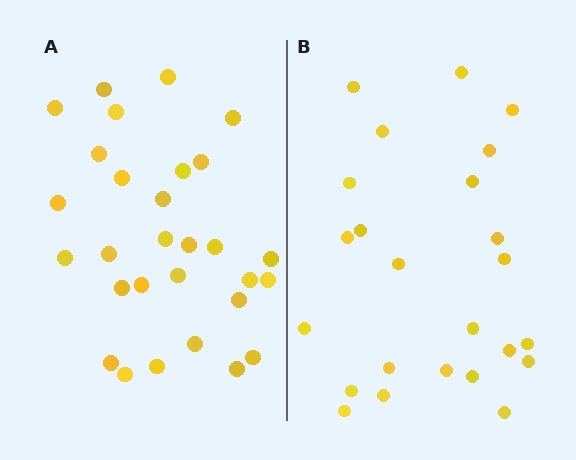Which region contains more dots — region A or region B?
Region A (the left region) has more dots.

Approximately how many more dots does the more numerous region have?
Region A has about 5 more dots than region B.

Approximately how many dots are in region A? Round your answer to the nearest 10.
About 30 dots. (The exact count is 29, which rounds to 30.)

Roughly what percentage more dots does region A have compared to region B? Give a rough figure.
About 20% more.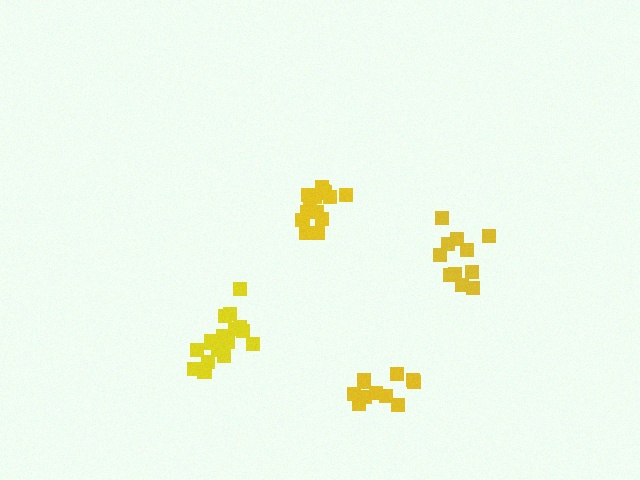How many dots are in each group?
Group 1: 11 dots, Group 2: 11 dots, Group 3: 17 dots, Group 4: 14 dots (53 total).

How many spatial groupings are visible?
There are 4 spatial groupings.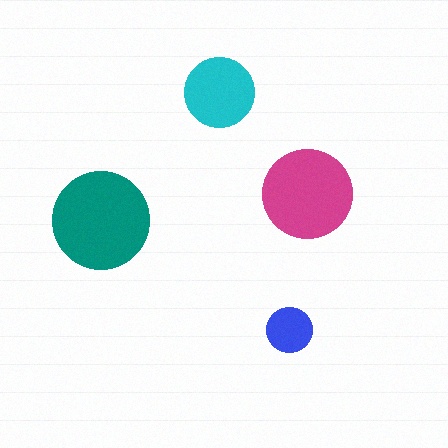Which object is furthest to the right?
The magenta circle is rightmost.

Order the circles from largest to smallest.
the teal one, the magenta one, the cyan one, the blue one.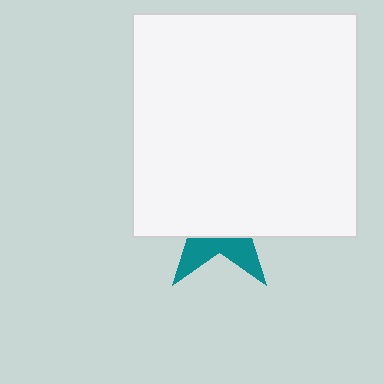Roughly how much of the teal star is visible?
A small part of it is visible (roughly 30%).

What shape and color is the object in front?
The object in front is a white square.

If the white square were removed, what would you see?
You would see the complete teal star.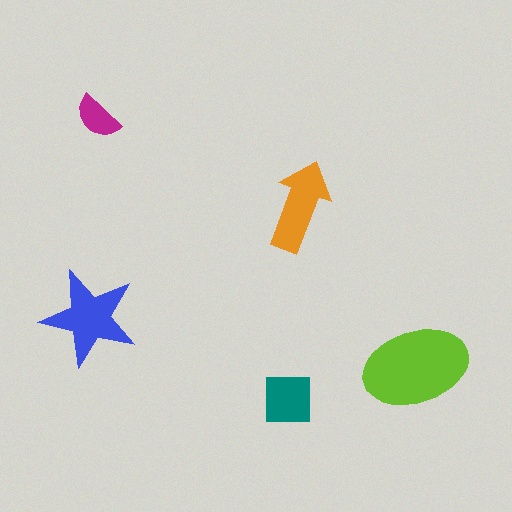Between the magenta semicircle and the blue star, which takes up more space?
The blue star.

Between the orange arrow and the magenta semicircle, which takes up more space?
The orange arrow.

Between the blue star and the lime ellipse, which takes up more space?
The lime ellipse.